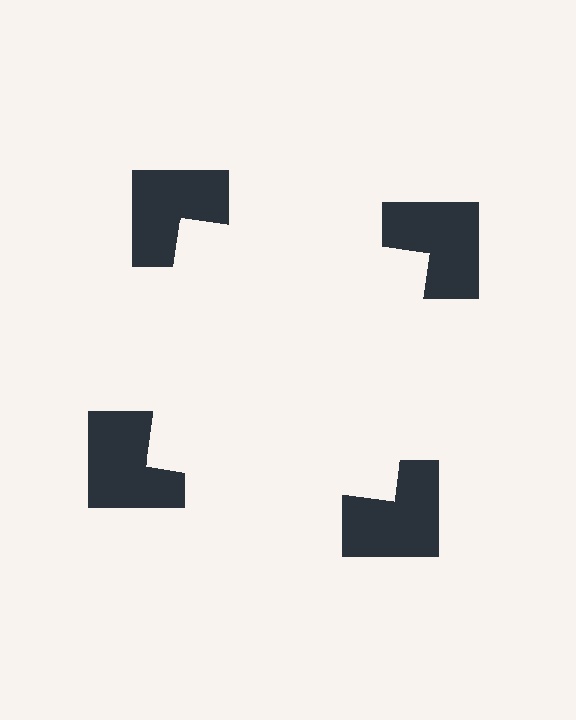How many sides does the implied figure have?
4 sides.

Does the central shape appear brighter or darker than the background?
It typically appears slightly brighter than the background, even though no actual brightness change is drawn.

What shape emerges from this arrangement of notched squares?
An illusory square — its edges are inferred from the aligned wedge cuts in the notched squares, not physically drawn.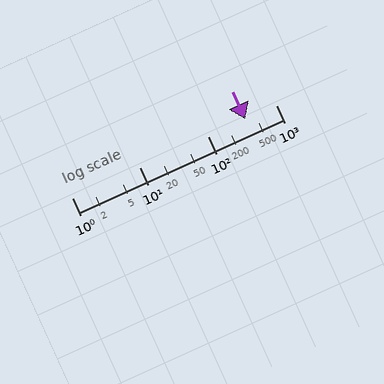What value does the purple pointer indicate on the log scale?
The pointer indicates approximately 360.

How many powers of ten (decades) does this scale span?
The scale spans 3 decades, from 1 to 1000.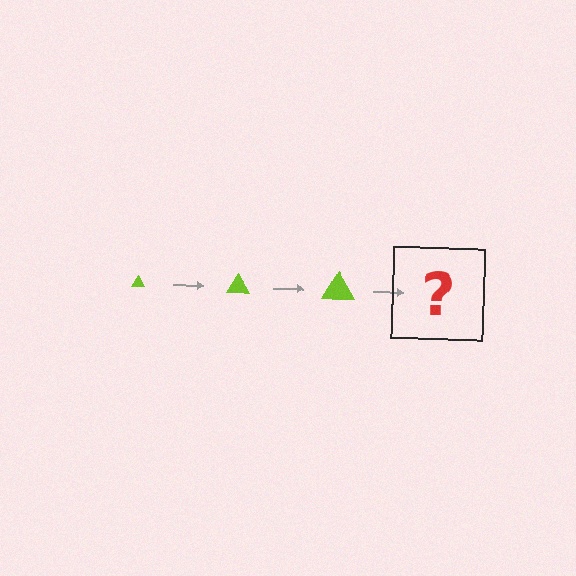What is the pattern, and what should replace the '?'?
The pattern is that the triangle gets progressively larger each step. The '?' should be a lime triangle, larger than the previous one.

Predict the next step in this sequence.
The next step is a lime triangle, larger than the previous one.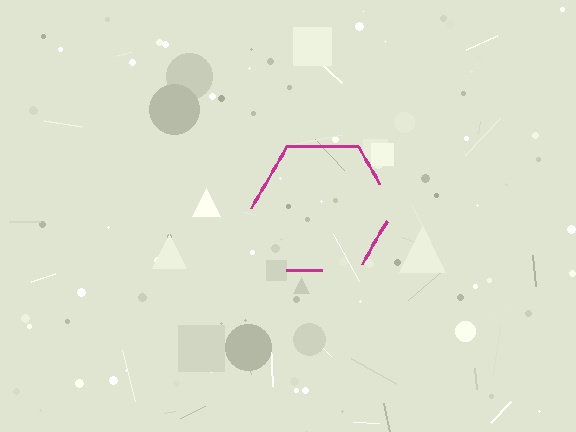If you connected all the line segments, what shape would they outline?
They would outline a hexagon.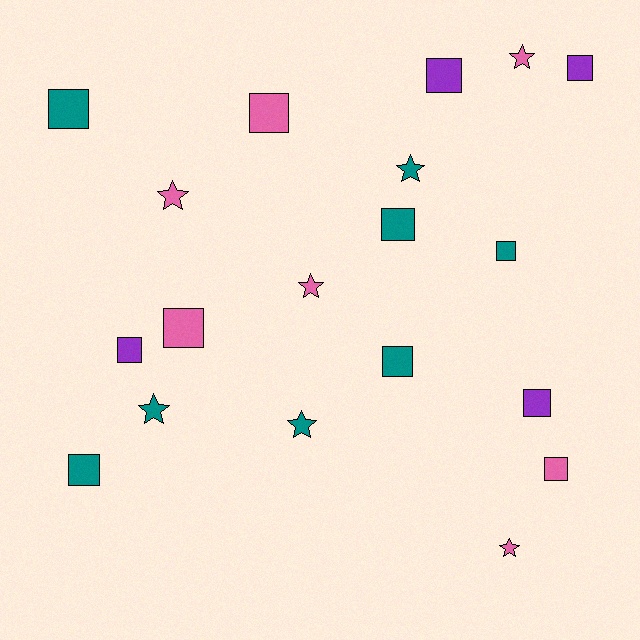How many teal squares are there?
There are 5 teal squares.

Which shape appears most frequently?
Square, with 12 objects.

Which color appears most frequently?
Teal, with 8 objects.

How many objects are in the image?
There are 19 objects.